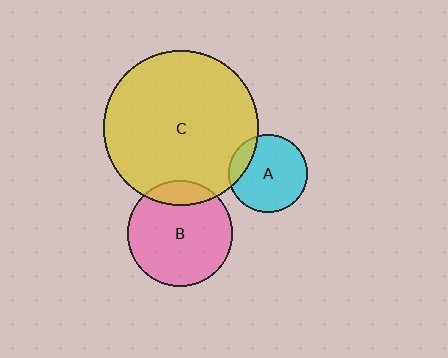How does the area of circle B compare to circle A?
Approximately 1.8 times.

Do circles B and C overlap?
Yes.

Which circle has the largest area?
Circle C (yellow).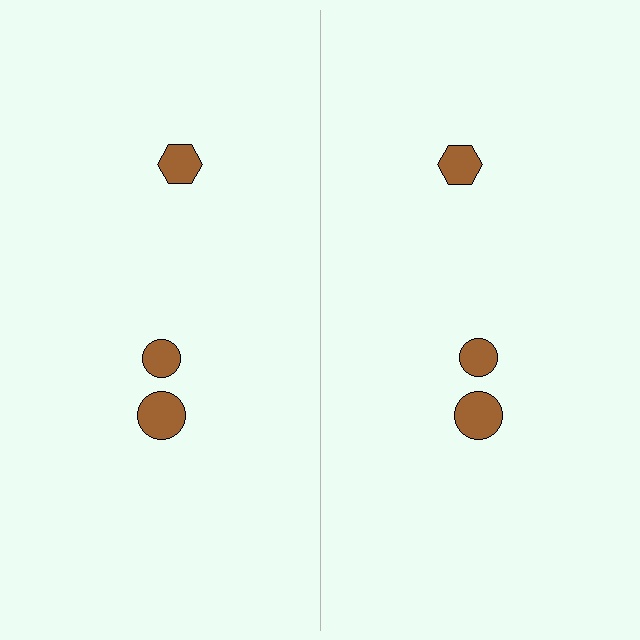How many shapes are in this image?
There are 6 shapes in this image.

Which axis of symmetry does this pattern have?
The pattern has a vertical axis of symmetry running through the center of the image.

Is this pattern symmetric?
Yes, this pattern has bilateral (reflection) symmetry.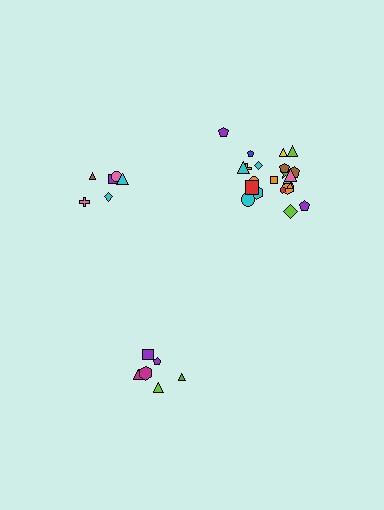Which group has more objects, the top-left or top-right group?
The top-right group.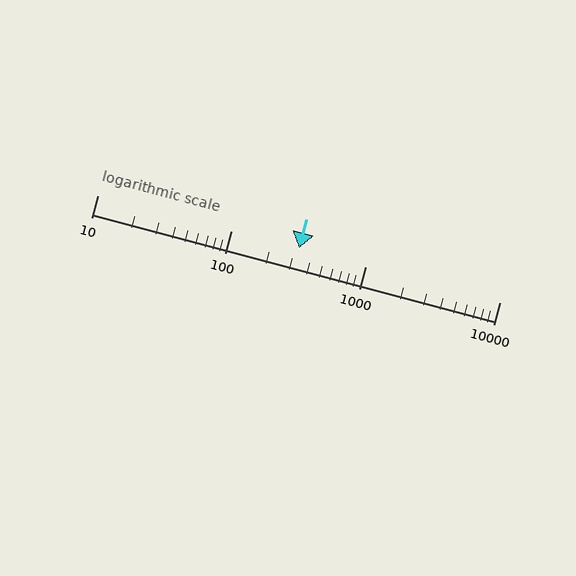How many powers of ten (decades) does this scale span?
The scale spans 3 decades, from 10 to 10000.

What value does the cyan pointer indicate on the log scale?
The pointer indicates approximately 320.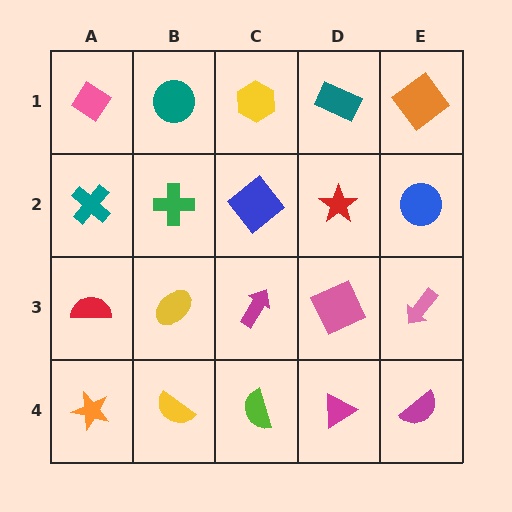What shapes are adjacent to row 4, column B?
A yellow ellipse (row 3, column B), an orange star (row 4, column A), a lime semicircle (row 4, column C).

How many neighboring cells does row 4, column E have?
2.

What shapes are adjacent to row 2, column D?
A teal rectangle (row 1, column D), a pink square (row 3, column D), a blue diamond (row 2, column C), a blue circle (row 2, column E).